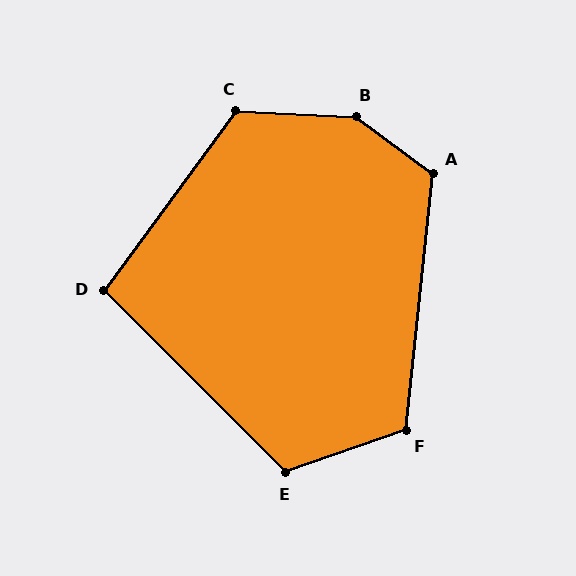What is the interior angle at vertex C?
Approximately 124 degrees (obtuse).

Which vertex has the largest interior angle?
B, at approximately 146 degrees.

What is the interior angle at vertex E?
Approximately 115 degrees (obtuse).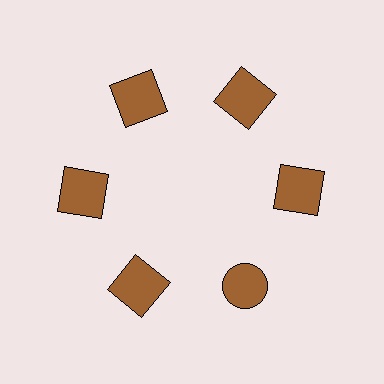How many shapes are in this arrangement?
There are 6 shapes arranged in a ring pattern.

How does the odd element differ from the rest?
It has a different shape: circle instead of square.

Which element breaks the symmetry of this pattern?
The brown circle at roughly the 5 o'clock position breaks the symmetry. All other shapes are brown squares.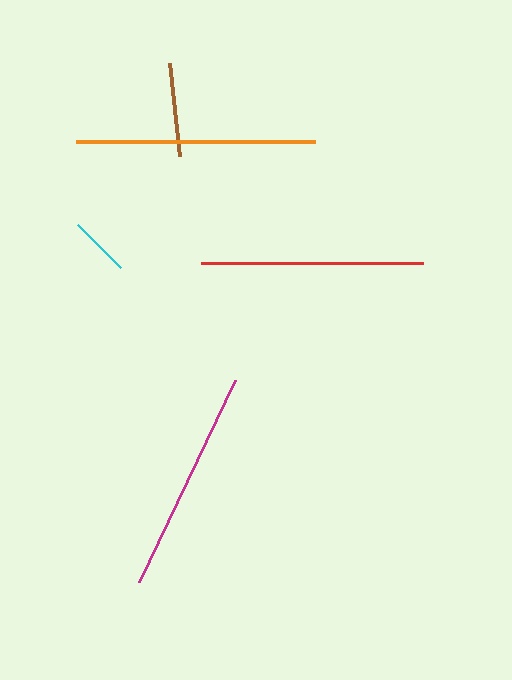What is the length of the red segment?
The red segment is approximately 221 pixels long.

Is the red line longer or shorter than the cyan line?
The red line is longer than the cyan line.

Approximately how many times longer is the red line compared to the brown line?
The red line is approximately 2.4 times the length of the brown line.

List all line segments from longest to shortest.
From longest to shortest: orange, magenta, red, brown, cyan.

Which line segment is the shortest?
The cyan line is the shortest at approximately 61 pixels.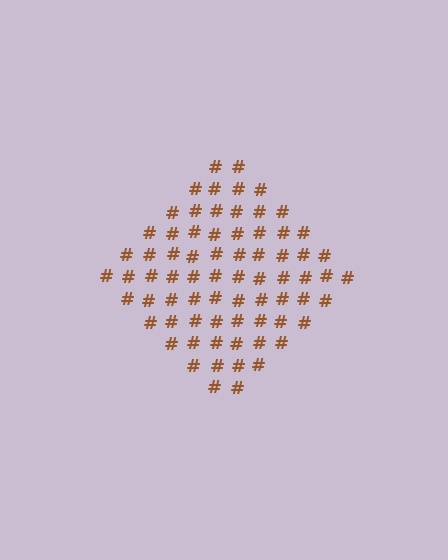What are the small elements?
The small elements are hash symbols.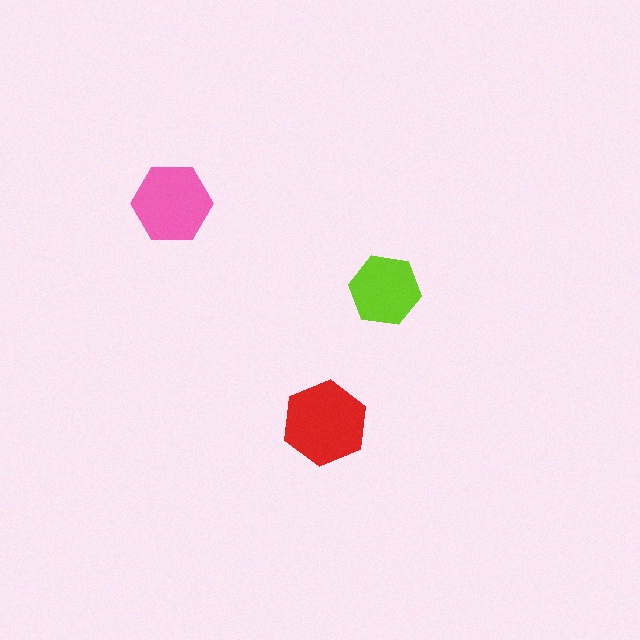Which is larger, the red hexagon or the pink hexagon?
The red one.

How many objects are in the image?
There are 3 objects in the image.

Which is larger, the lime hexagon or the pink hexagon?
The pink one.